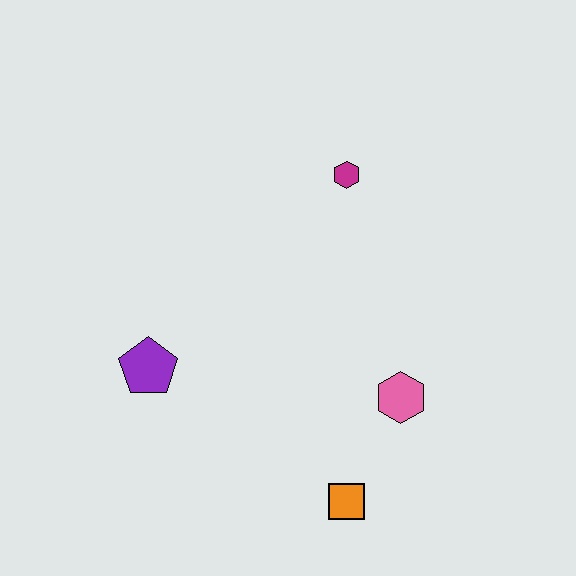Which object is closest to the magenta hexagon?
The pink hexagon is closest to the magenta hexagon.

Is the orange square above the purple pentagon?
No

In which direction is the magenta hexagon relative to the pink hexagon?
The magenta hexagon is above the pink hexagon.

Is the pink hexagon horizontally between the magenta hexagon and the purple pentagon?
No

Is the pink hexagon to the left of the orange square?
No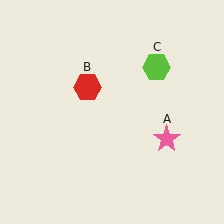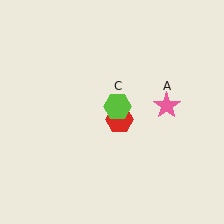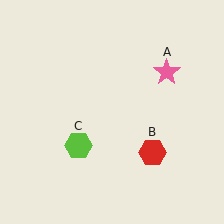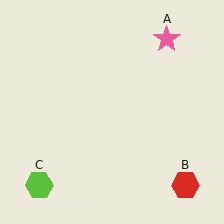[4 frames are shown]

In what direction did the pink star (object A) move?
The pink star (object A) moved up.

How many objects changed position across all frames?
3 objects changed position: pink star (object A), red hexagon (object B), lime hexagon (object C).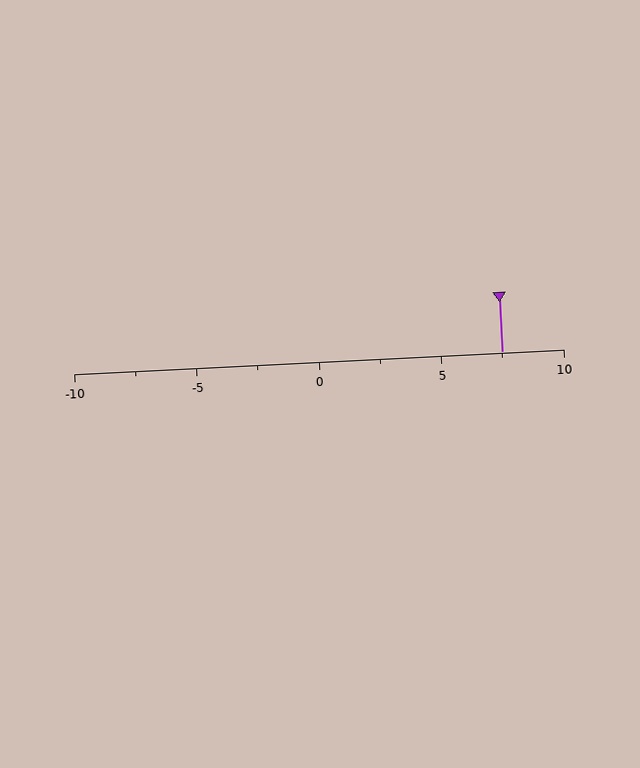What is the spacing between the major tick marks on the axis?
The major ticks are spaced 5 apart.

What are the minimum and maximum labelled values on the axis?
The axis runs from -10 to 10.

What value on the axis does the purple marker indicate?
The marker indicates approximately 7.5.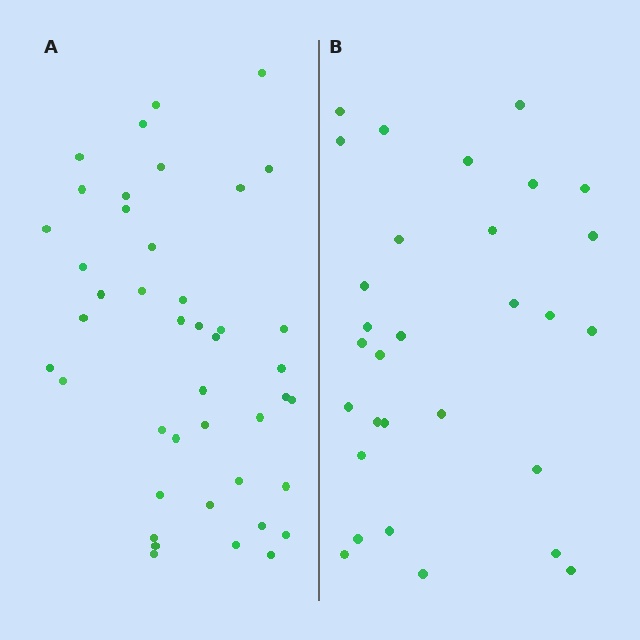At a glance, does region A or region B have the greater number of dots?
Region A (the left region) has more dots.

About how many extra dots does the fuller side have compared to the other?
Region A has approximately 15 more dots than region B.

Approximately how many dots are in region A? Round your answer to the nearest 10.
About 40 dots. (The exact count is 43, which rounds to 40.)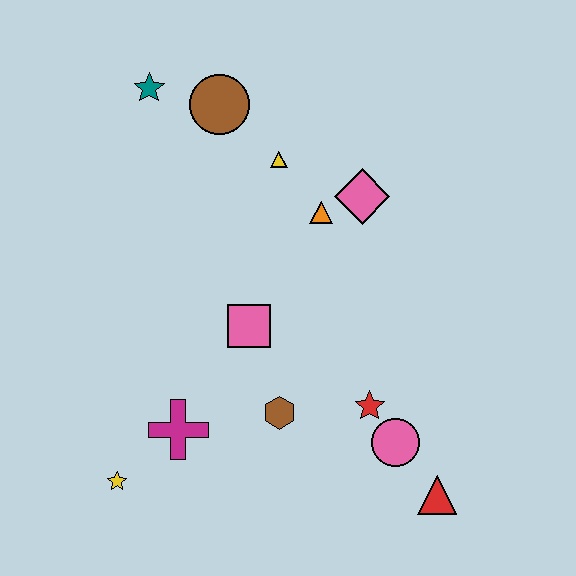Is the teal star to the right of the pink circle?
No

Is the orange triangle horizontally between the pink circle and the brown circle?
Yes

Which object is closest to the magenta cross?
The yellow star is closest to the magenta cross.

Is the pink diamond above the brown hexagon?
Yes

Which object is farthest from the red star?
The teal star is farthest from the red star.